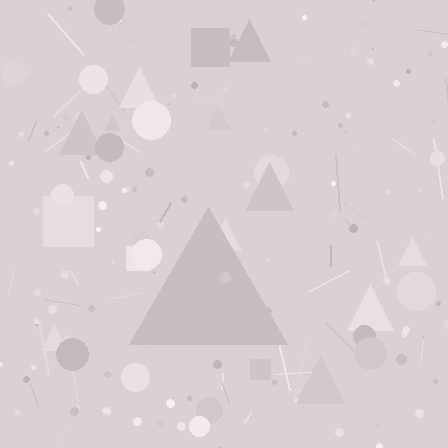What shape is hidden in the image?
A triangle is hidden in the image.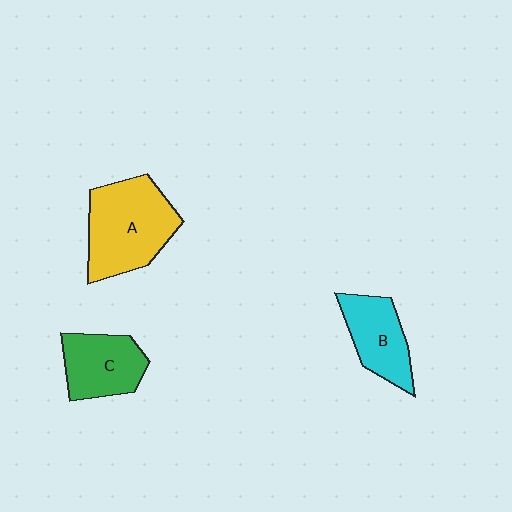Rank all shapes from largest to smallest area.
From largest to smallest: A (yellow), C (green), B (cyan).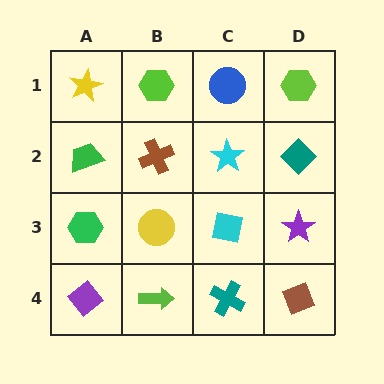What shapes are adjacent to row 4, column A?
A green hexagon (row 3, column A), a lime arrow (row 4, column B).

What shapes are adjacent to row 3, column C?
A cyan star (row 2, column C), a teal cross (row 4, column C), a yellow circle (row 3, column B), a purple star (row 3, column D).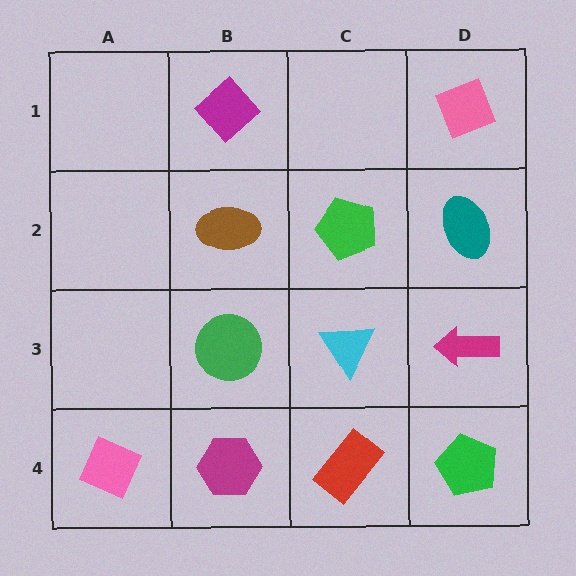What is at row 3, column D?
A magenta arrow.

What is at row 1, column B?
A magenta diamond.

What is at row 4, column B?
A magenta hexagon.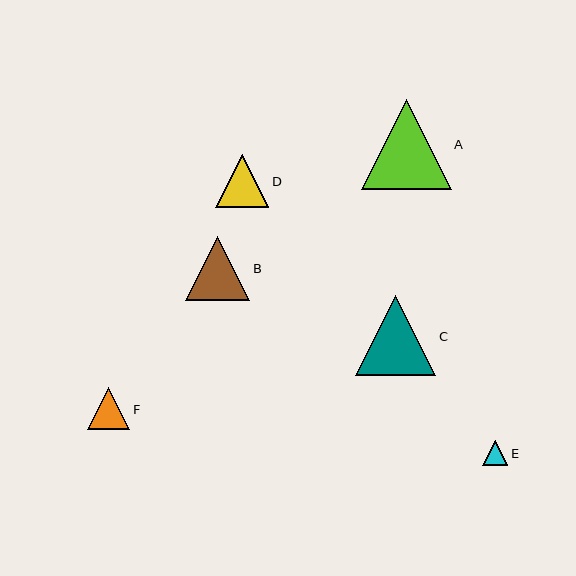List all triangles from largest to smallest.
From largest to smallest: A, C, B, D, F, E.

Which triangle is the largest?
Triangle A is the largest with a size of approximately 89 pixels.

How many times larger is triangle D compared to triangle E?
Triangle D is approximately 2.1 times the size of triangle E.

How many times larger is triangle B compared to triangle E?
Triangle B is approximately 2.5 times the size of triangle E.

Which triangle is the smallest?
Triangle E is the smallest with a size of approximately 25 pixels.